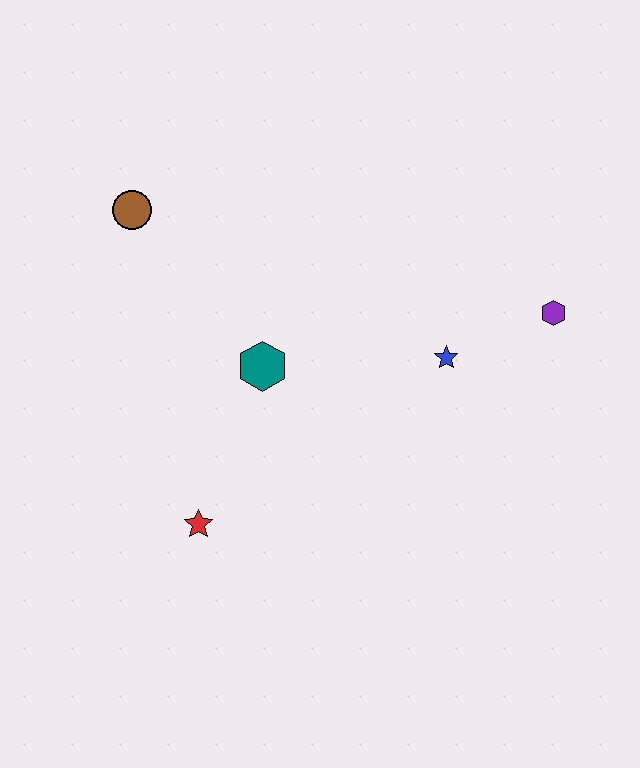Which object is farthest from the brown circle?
The purple hexagon is farthest from the brown circle.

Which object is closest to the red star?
The teal hexagon is closest to the red star.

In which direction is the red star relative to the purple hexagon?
The red star is to the left of the purple hexagon.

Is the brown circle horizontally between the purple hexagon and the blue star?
No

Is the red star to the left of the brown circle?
No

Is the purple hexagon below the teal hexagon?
No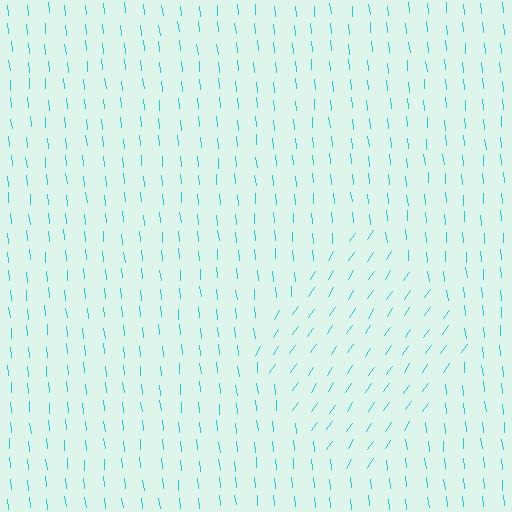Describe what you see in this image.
The image is filled with small cyan line segments. A diamond region in the image has lines oriented differently from the surrounding lines, creating a visible texture boundary.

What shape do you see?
I see a diamond.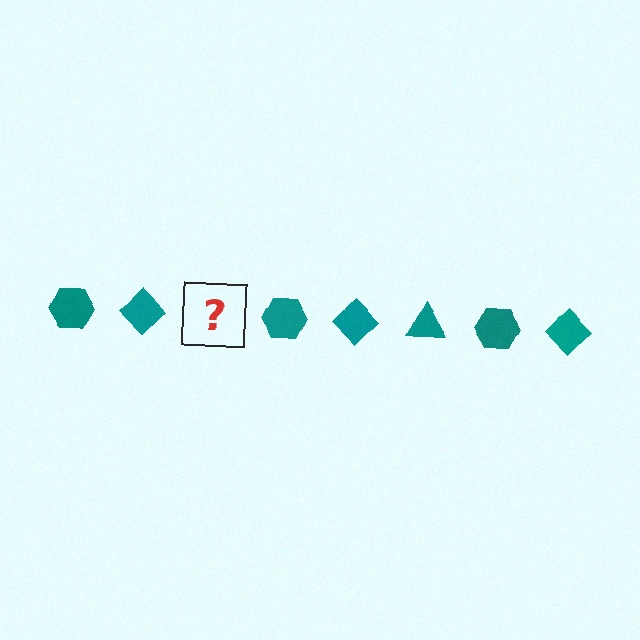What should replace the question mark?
The question mark should be replaced with a teal triangle.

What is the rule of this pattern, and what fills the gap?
The rule is that the pattern cycles through hexagon, diamond, triangle shapes in teal. The gap should be filled with a teal triangle.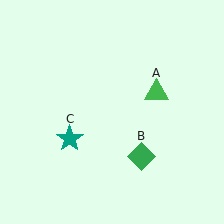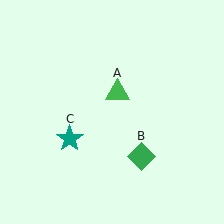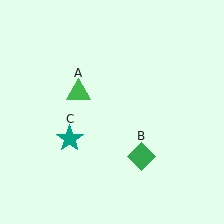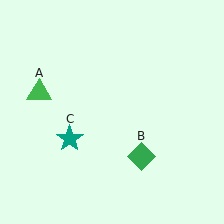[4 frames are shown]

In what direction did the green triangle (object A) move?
The green triangle (object A) moved left.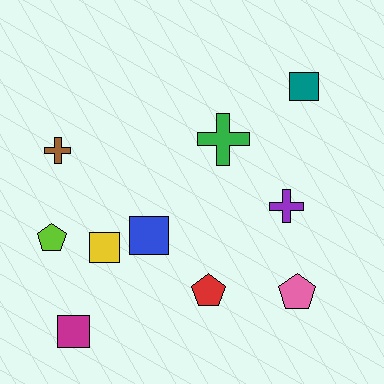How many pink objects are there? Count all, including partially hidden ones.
There is 1 pink object.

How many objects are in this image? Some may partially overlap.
There are 10 objects.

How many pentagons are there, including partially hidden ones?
There are 3 pentagons.